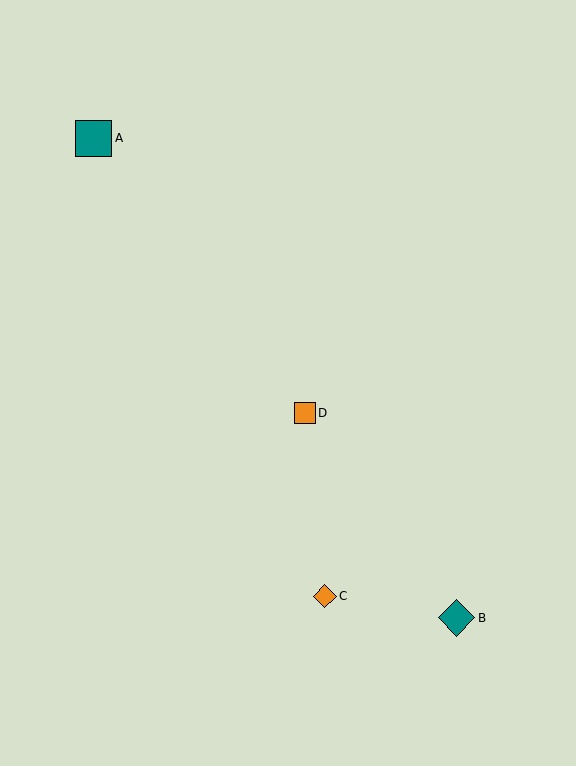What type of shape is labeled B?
Shape B is a teal diamond.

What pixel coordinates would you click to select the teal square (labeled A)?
Click at (93, 138) to select the teal square A.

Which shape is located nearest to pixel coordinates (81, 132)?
The teal square (labeled A) at (93, 138) is nearest to that location.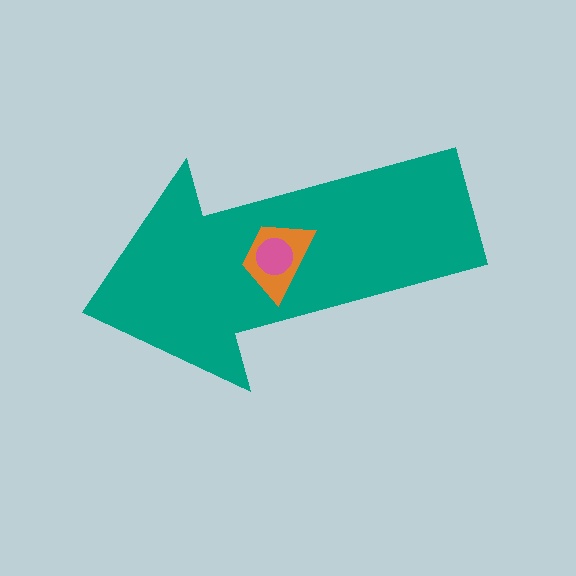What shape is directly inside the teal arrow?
The orange trapezoid.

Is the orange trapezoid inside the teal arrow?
Yes.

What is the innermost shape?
The pink circle.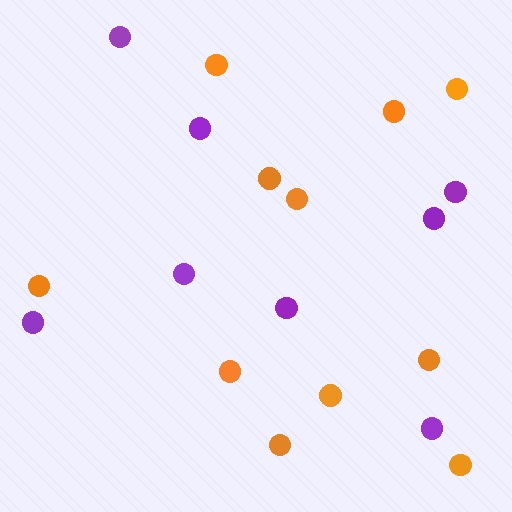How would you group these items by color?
There are 2 groups: one group of orange circles (11) and one group of purple circles (8).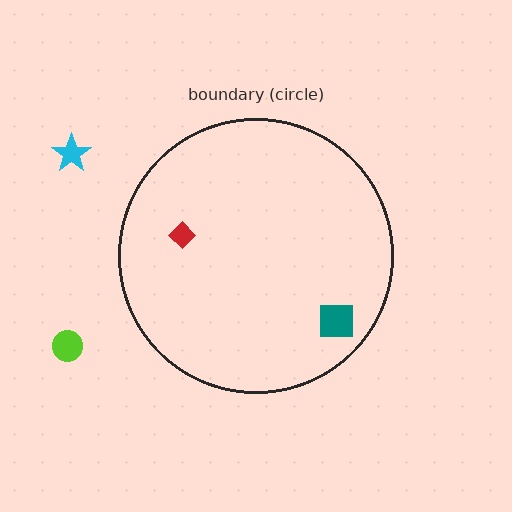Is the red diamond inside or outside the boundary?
Inside.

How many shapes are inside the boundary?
2 inside, 2 outside.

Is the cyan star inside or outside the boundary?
Outside.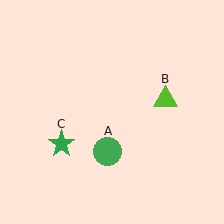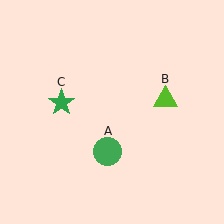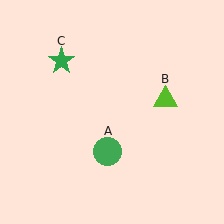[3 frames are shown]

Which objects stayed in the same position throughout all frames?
Green circle (object A) and lime triangle (object B) remained stationary.